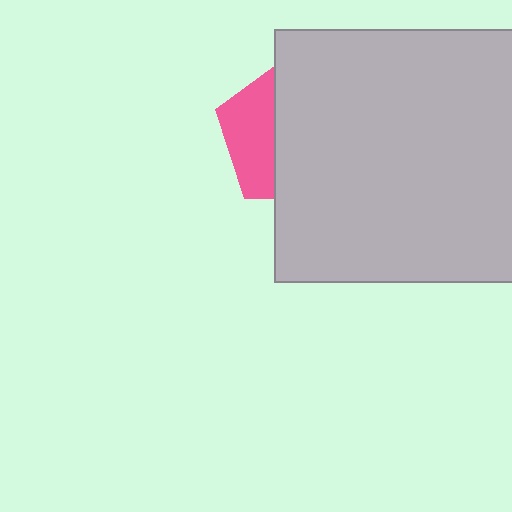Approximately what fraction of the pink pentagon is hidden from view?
Roughly 66% of the pink pentagon is hidden behind the light gray square.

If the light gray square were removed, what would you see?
You would see the complete pink pentagon.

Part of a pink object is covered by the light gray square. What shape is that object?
It is a pentagon.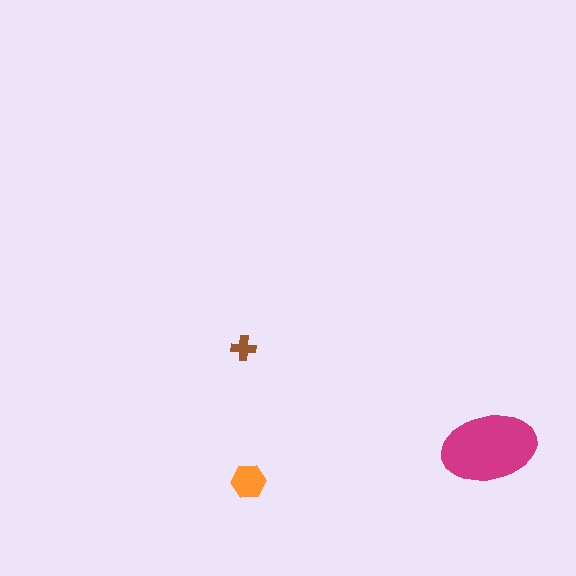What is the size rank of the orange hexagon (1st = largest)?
2nd.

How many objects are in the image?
There are 3 objects in the image.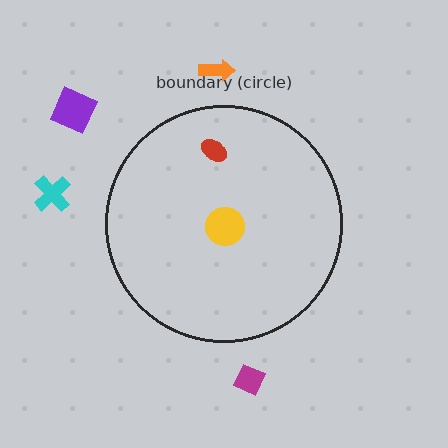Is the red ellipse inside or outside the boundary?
Inside.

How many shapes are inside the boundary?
2 inside, 4 outside.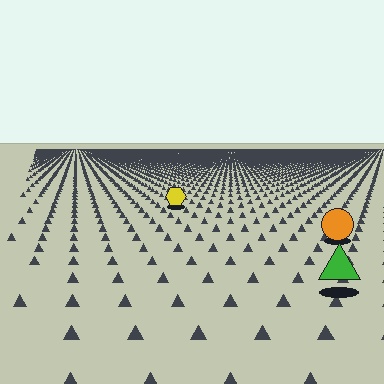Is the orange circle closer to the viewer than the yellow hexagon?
Yes. The orange circle is closer — you can tell from the texture gradient: the ground texture is coarser near it.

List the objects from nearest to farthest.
From nearest to farthest: the green triangle, the orange circle, the yellow hexagon.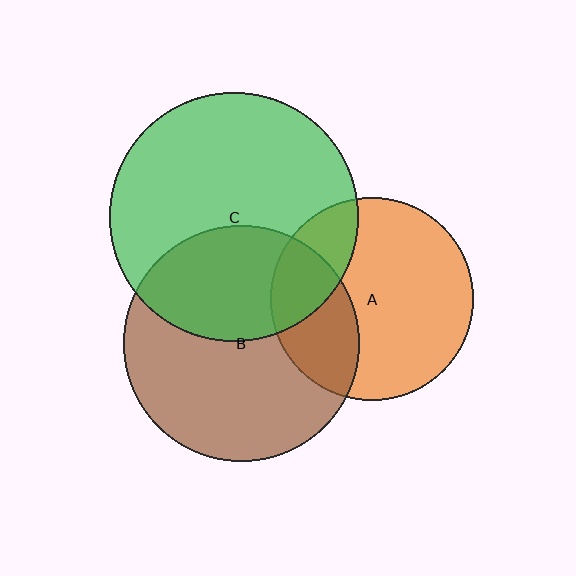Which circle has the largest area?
Circle C (green).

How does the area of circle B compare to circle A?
Approximately 1.4 times.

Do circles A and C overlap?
Yes.